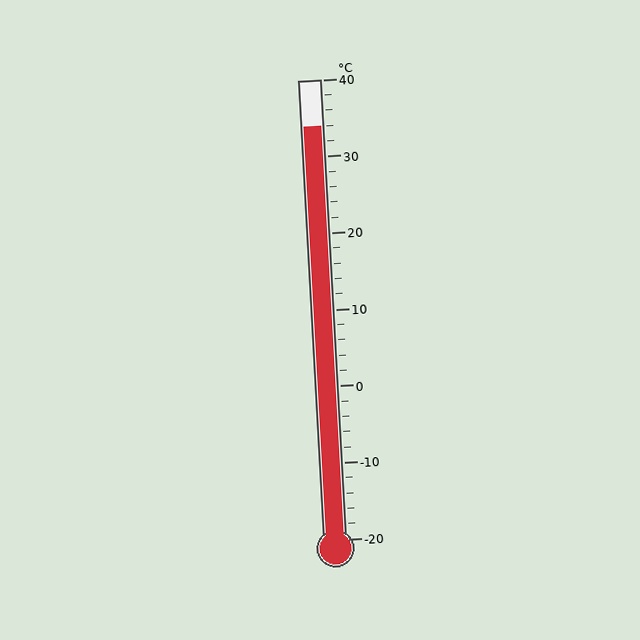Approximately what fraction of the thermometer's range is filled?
The thermometer is filled to approximately 90% of its range.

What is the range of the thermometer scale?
The thermometer scale ranges from -20°C to 40°C.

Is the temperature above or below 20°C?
The temperature is above 20°C.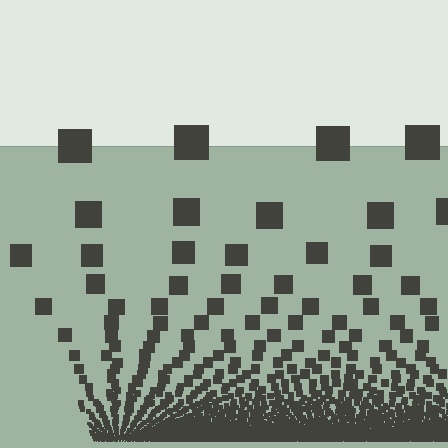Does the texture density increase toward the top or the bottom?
Density increases toward the bottom.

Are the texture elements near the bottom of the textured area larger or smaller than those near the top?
Smaller. The gradient is inverted — elements near the bottom are smaller and denser.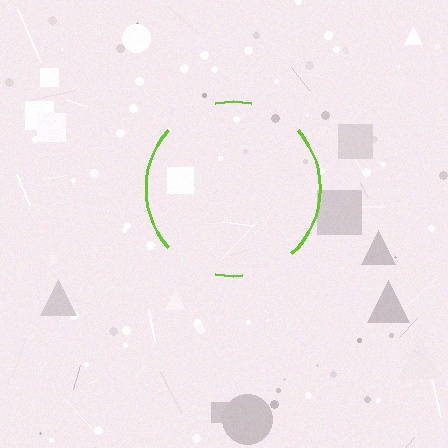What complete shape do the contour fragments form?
The contour fragments form a circle.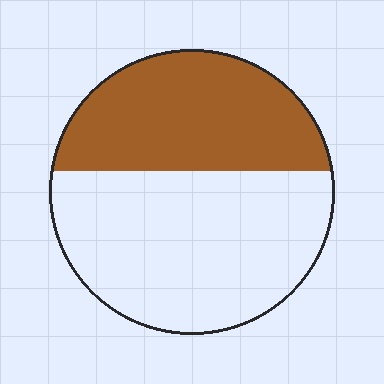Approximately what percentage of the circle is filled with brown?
Approximately 40%.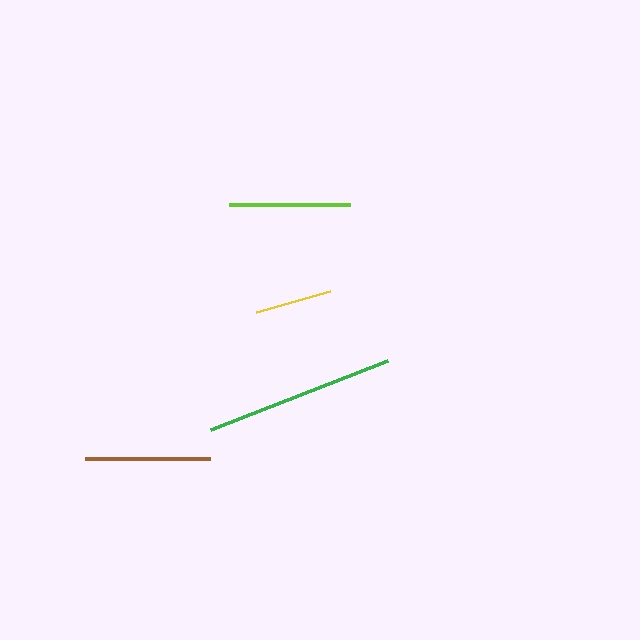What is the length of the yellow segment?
The yellow segment is approximately 77 pixels long.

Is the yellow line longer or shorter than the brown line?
The brown line is longer than the yellow line.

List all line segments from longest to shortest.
From longest to shortest: green, brown, lime, yellow.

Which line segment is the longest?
The green line is the longest at approximately 190 pixels.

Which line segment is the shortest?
The yellow line is the shortest at approximately 77 pixels.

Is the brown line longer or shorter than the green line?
The green line is longer than the brown line.